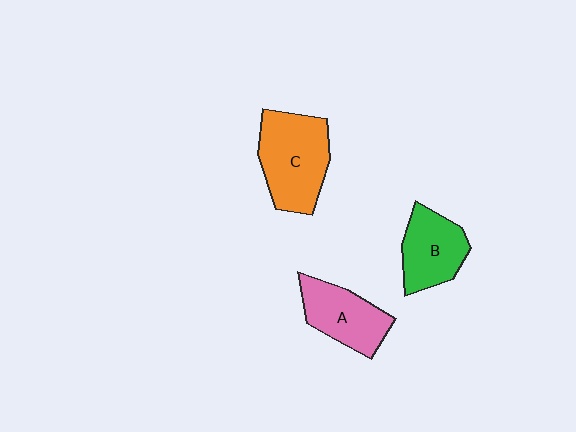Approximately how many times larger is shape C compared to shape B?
Approximately 1.4 times.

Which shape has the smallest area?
Shape B (green).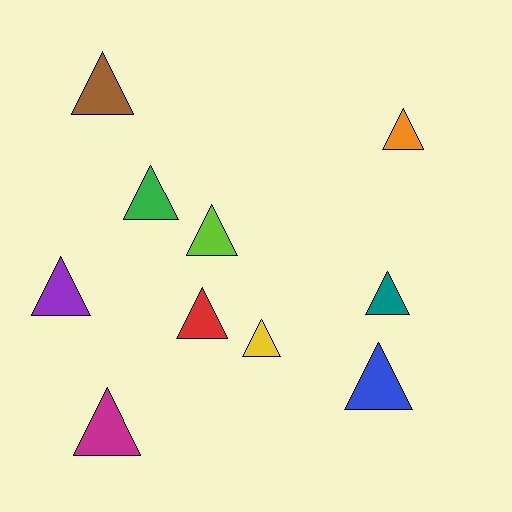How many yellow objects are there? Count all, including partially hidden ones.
There is 1 yellow object.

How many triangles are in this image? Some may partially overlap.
There are 10 triangles.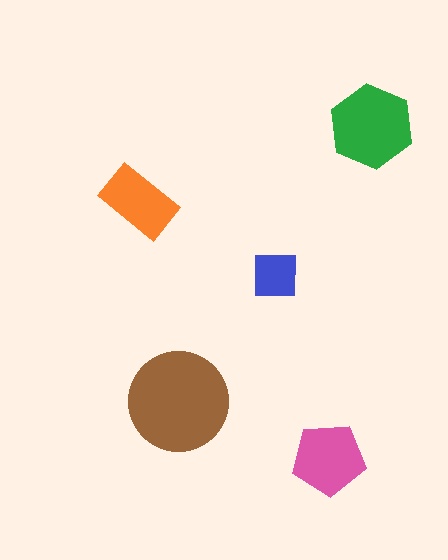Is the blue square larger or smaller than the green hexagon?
Smaller.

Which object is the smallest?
The blue square.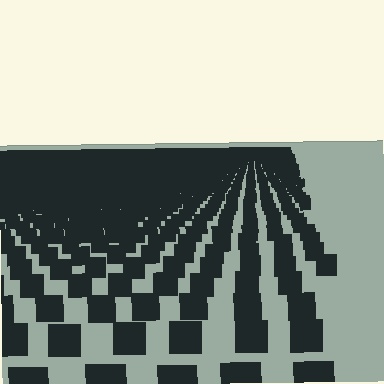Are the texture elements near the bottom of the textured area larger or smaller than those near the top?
Larger. Near the bottom, elements are closer to the viewer and appear at a bigger on-screen size.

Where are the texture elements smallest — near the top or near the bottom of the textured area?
Near the top.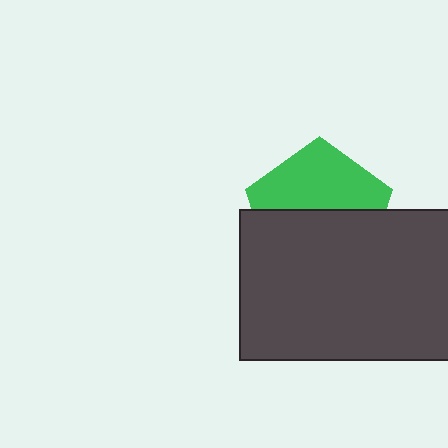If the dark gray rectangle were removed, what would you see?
You would see the complete green pentagon.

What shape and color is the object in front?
The object in front is a dark gray rectangle.